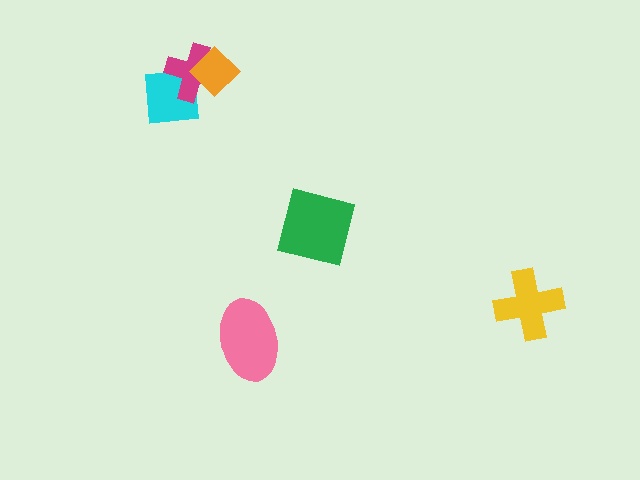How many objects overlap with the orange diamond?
2 objects overlap with the orange diamond.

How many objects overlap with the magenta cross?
2 objects overlap with the magenta cross.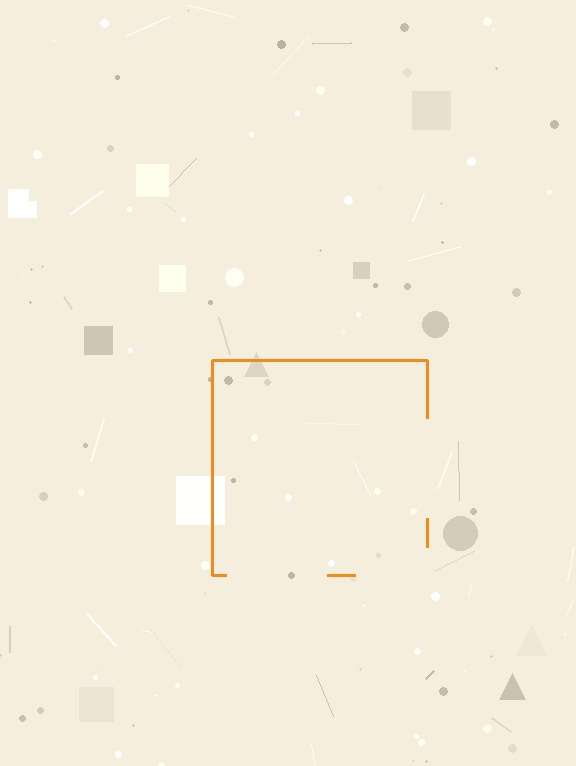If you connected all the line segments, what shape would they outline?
They would outline a square.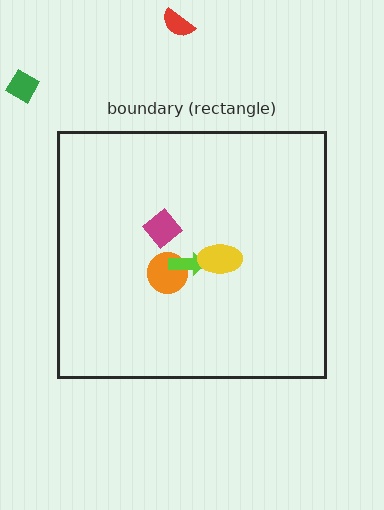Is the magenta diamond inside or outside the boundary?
Inside.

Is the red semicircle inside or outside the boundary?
Outside.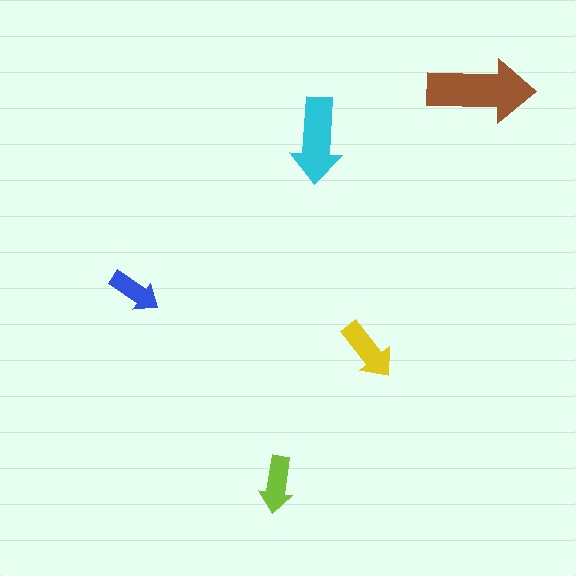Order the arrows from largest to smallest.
the brown one, the cyan one, the yellow one, the lime one, the blue one.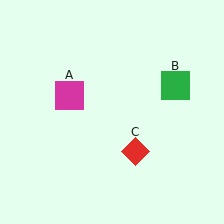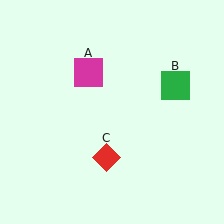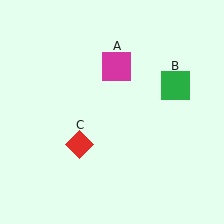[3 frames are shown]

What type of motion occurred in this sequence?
The magenta square (object A), red diamond (object C) rotated clockwise around the center of the scene.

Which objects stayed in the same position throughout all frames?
Green square (object B) remained stationary.